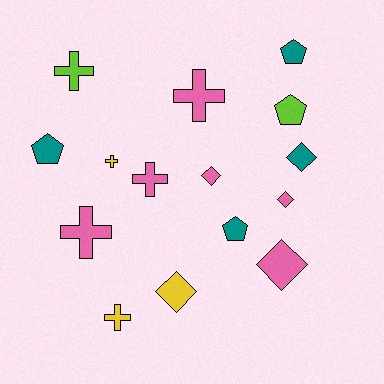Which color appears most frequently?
Pink, with 6 objects.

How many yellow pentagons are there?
There are no yellow pentagons.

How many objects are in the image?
There are 15 objects.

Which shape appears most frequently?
Cross, with 6 objects.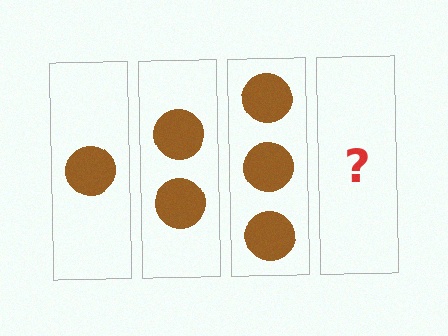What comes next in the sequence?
The next element should be 4 circles.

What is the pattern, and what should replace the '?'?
The pattern is that each step adds one more circle. The '?' should be 4 circles.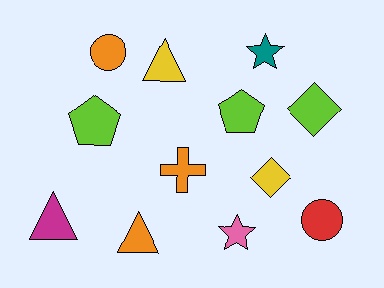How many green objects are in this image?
There are no green objects.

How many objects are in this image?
There are 12 objects.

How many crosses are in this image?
There is 1 cross.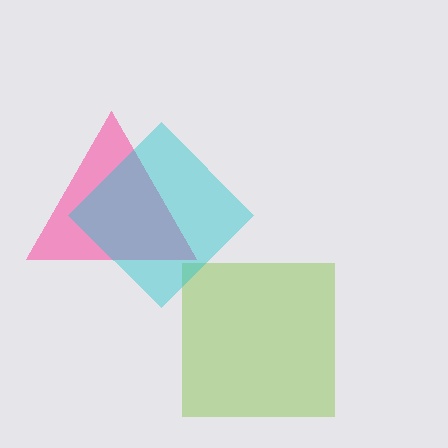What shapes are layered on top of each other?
The layered shapes are: a lime square, a pink triangle, a cyan diamond.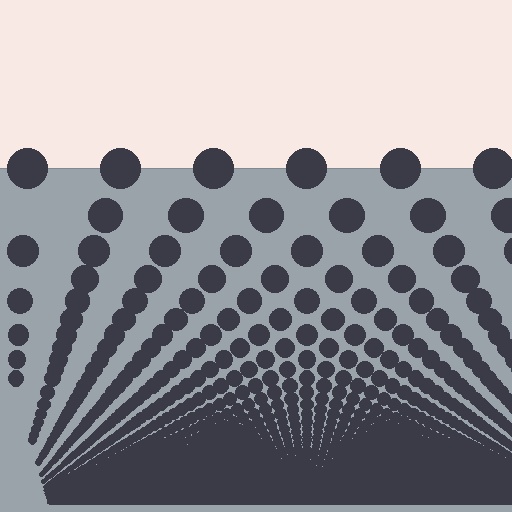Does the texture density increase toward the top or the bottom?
Density increases toward the bottom.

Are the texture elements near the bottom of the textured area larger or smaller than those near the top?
Smaller. The gradient is inverted — elements near the bottom are smaller and denser.